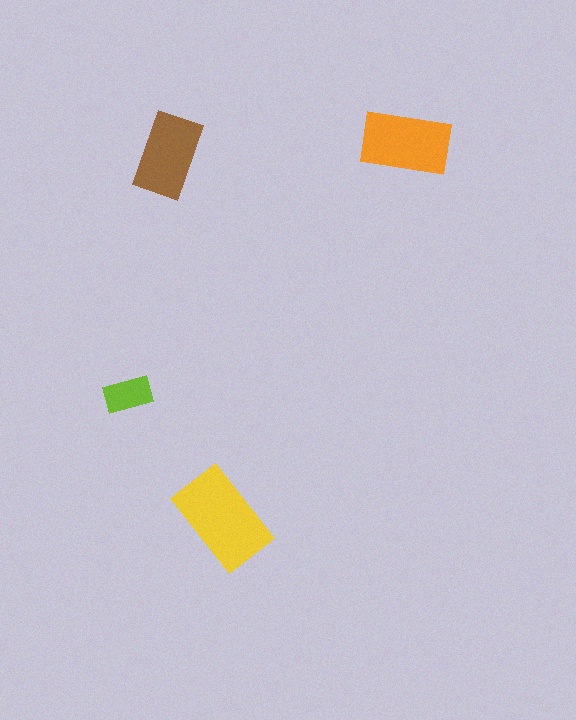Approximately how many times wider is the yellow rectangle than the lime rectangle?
About 2 times wider.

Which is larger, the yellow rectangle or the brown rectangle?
The yellow one.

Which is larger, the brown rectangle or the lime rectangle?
The brown one.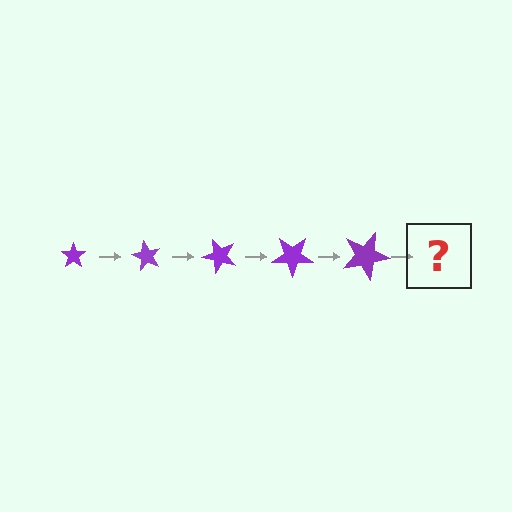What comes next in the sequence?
The next element should be a star, larger than the previous one and rotated 300 degrees from the start.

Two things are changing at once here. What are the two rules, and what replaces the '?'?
The two rules are that the star grows larger each step and it rotates 60 degrees each step. The '?' should be a star, larger than the previous one and rotated 300 degrees from the start.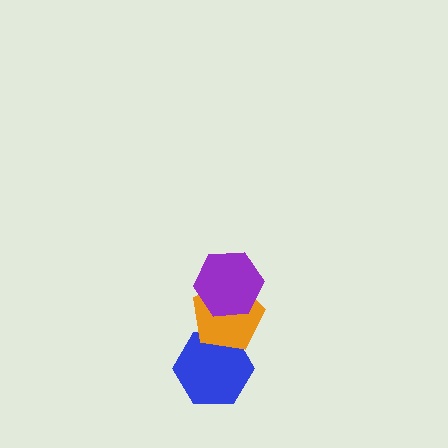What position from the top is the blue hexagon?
The blue hexagon is 3rd from the top.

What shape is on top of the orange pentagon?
The purple hexagon is on top of the orange pentagon.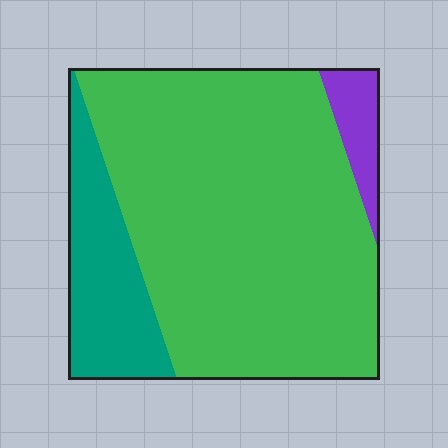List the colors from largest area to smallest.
From largest to smallest: green, teal, purple.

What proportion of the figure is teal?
Teal takes up about one fifth (1/5) of the figure.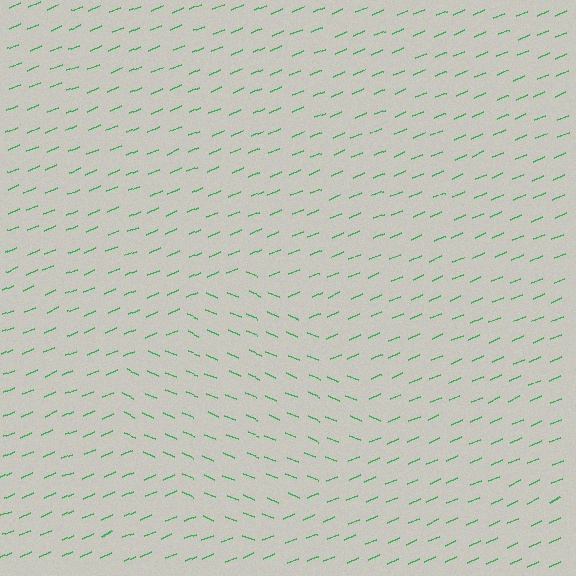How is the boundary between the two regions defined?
The boundary is defined purely by a change in line orientation (approximately 45 degrees difference). All lines are the same color and thickness.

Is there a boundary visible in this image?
Yes, there is a texture boundary formed by a change in line orientation.